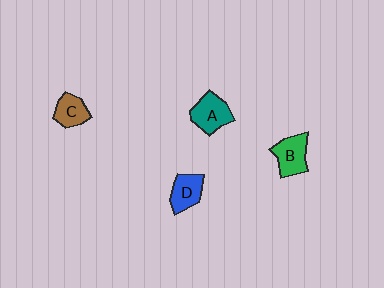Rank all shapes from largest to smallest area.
From largest to smallest: A (teal), B (green), D (blue), C (brown).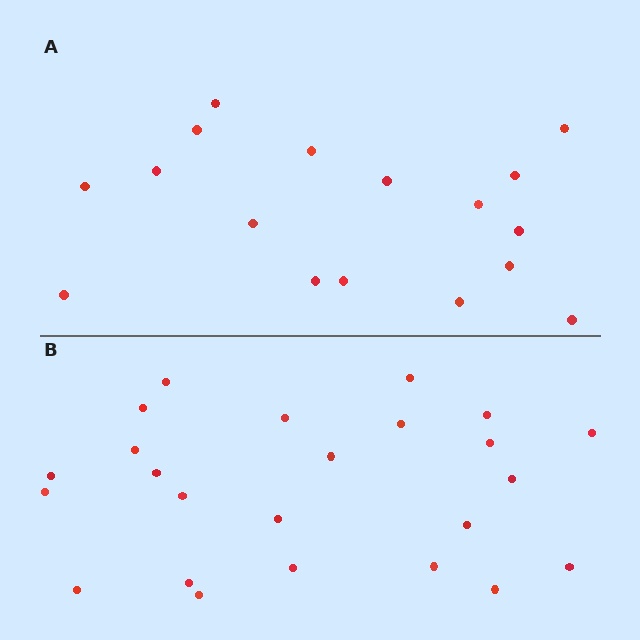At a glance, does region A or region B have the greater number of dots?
Region B (the bottom region) has more dots.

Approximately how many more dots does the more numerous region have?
Region B has roughly 8 or so more dots than region A.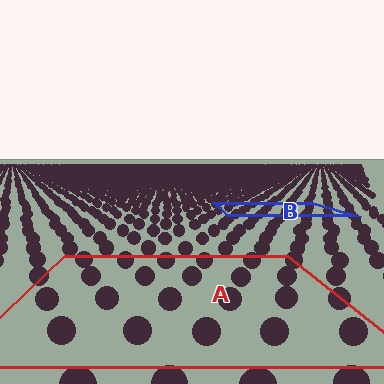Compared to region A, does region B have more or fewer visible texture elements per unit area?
Region B has more texture elements per unit area — they are packed more densely because it is farther away.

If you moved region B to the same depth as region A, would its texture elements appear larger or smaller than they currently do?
They would appear larger. At a closer depth, the same texture elements are projected at a bigger on-screen size.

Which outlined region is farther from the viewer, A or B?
Region B is farther from the viewer — the texture elements inside it appear smaller and more densely packed.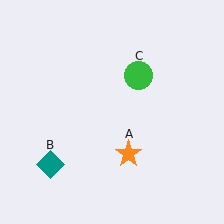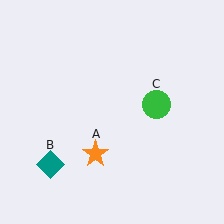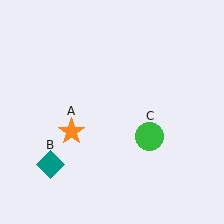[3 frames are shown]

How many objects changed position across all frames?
2 objects changed position: orange star (object A), green circle (object C).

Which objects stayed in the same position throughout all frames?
Teal diamond (object B) remained stationary.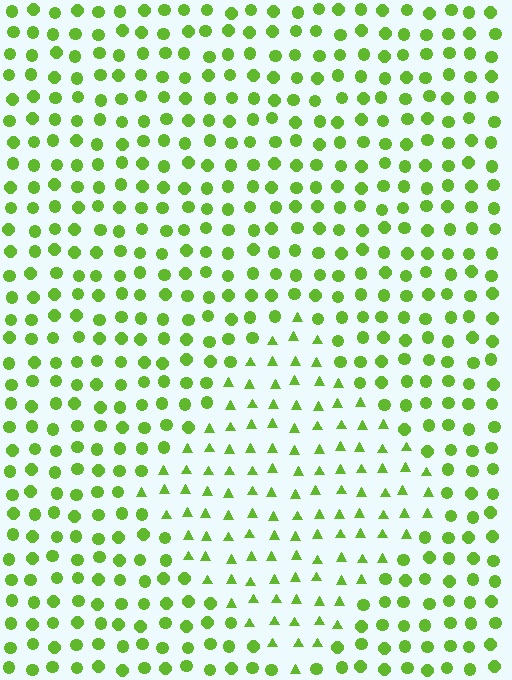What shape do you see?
I see a diamond.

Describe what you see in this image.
The image is filled with small lime elements arranged in a uniform grid. A diamond-shaped region contains triangles, while the surrounding area contains circles. The boundary is defined purely by the change in element shape.